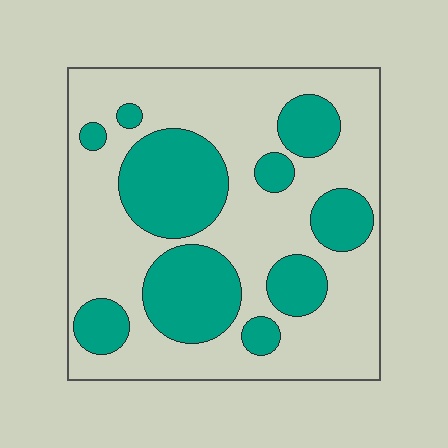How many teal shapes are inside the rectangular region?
10.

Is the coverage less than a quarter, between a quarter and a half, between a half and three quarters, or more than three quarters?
Between a quarter and a half.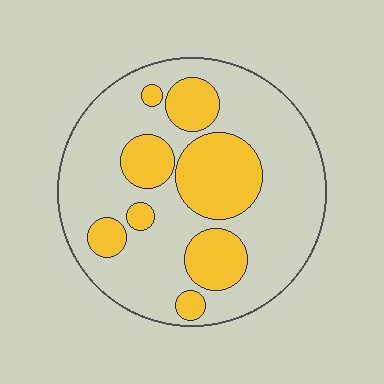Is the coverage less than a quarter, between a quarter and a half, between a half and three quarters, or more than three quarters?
Between a quarter and a half.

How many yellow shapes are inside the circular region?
8.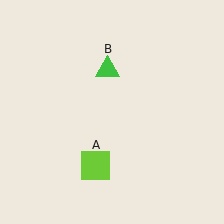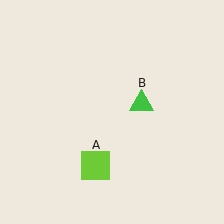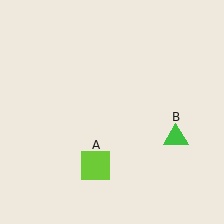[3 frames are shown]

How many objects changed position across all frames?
1 object changed position: green triangle (object B).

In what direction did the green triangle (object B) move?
The green triangle (object B) moved down and to the right.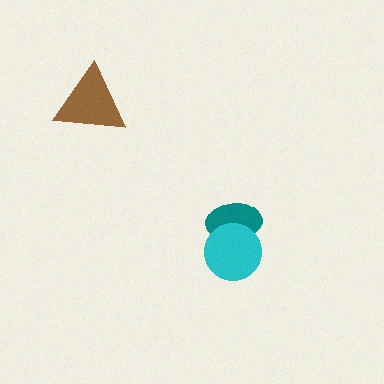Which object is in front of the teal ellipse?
The cyan circle is in front of the teal ellipse.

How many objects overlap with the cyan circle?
1 object overlaps with the cyan circle.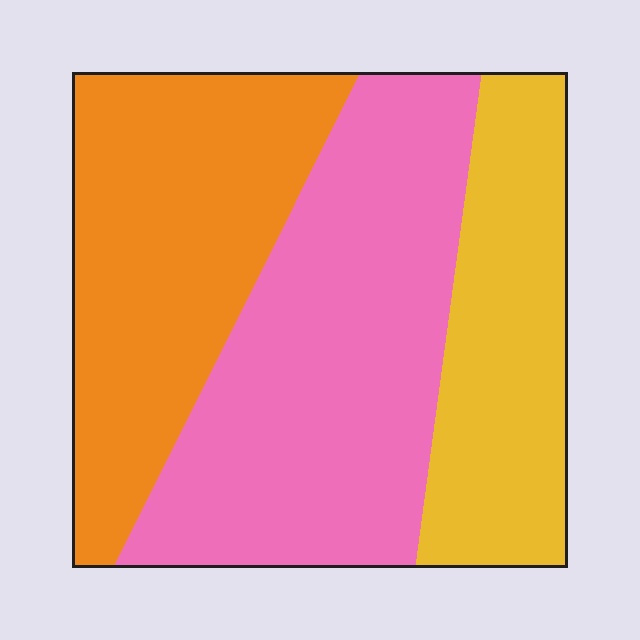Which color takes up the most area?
Pink, at roughly 45%.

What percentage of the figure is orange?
Orange covers around 35% of the figure.